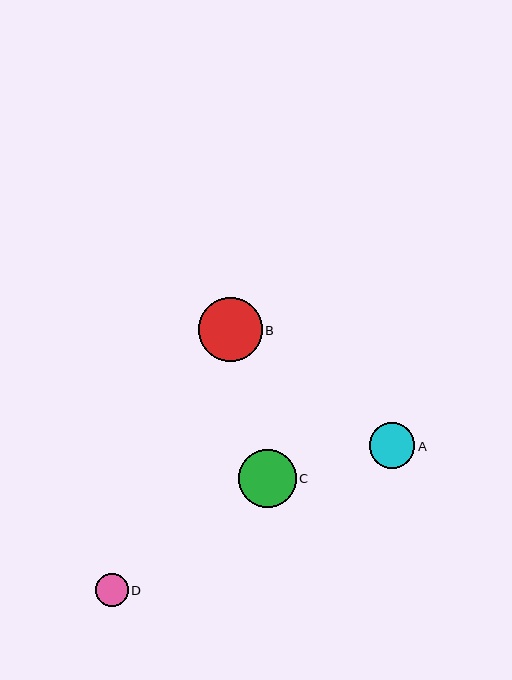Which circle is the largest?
Circle B is the largest with a size of approximately 64 pixels.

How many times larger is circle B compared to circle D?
Circle B is approximately 2.0 times the size of circle D.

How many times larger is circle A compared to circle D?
Circle A is approximately 1.4 times the size of circle D.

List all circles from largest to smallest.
From largest to smallest: B, C, A, D.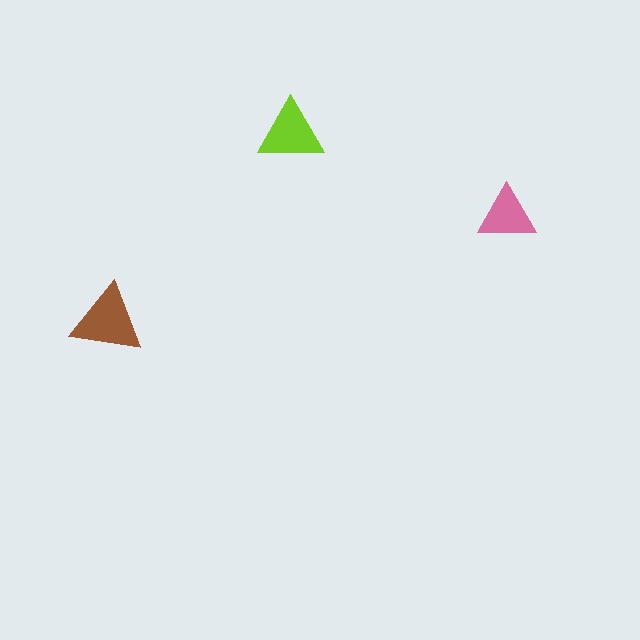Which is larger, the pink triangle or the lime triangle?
The lime one.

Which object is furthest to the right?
The pink triangle is rightmost.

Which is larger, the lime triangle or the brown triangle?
The brown one.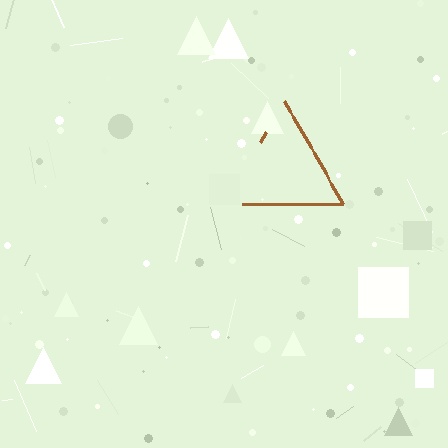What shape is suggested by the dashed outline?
The dashed outline suggests a triangle.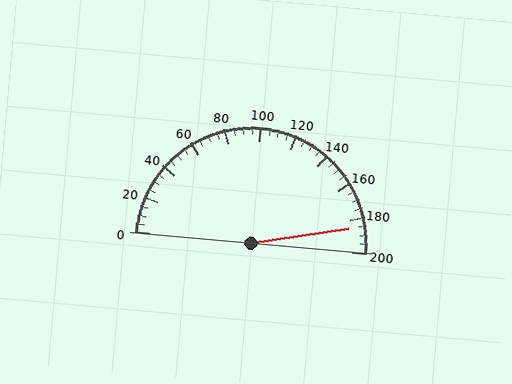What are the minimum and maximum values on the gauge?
The gauge ranges from 0 to 200.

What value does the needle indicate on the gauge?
The needle indicates approximately 185.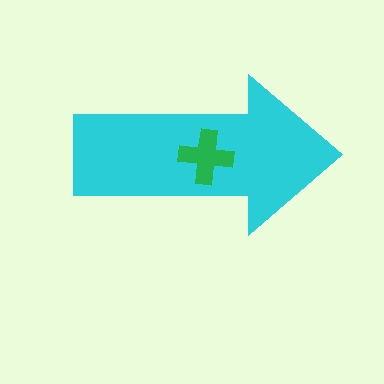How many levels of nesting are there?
2.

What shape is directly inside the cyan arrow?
The green cross.